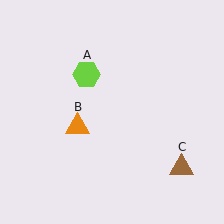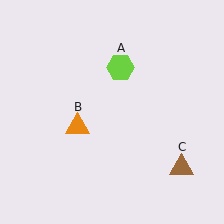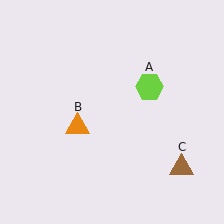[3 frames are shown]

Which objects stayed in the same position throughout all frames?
Orange triangle (object B) and brown triangle (object C) remained stationary.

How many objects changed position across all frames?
1 object changed position: lime hexagon (object A).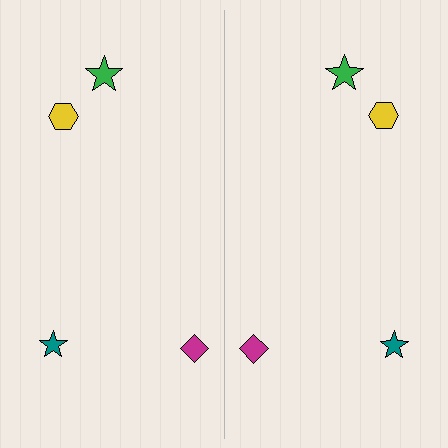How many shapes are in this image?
There are 8 shapes in this image.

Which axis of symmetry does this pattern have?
The pattern has a vertical axis of symmetry running through the center of the image.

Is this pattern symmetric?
Yes, this pattern has bilateral (reflection) symmetry.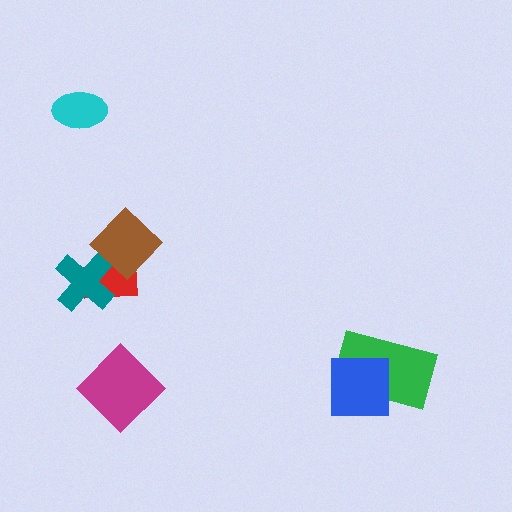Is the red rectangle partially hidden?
Yes, it is partially covered by another shape.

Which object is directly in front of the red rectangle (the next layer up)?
The teal cross is directly in front of the red rectangle.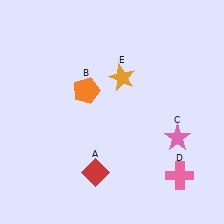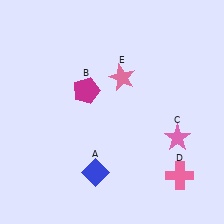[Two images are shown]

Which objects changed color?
A changed from red to blue. B changed from orange to magenta. E changed from orange to pink.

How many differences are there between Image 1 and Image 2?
There are 3 differences between the two images.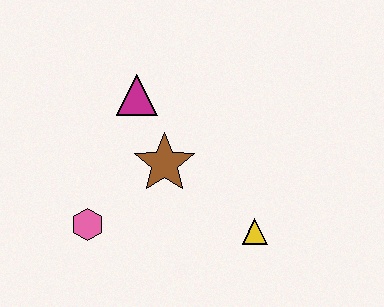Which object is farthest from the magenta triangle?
The yellow triangle is farthest from the magenta triangle.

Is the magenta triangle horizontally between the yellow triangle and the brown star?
No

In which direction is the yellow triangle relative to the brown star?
The yellow triangle is to the right of the brown star.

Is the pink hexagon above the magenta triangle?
No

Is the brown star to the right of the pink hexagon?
Yes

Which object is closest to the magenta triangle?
The brown star is closest to the magenta triangle.